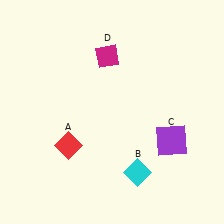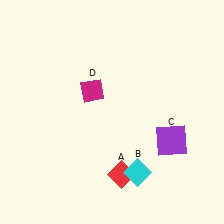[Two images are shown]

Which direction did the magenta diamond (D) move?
The magenta diamond (D) moved down.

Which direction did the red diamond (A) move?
The red diamond (A) moved right.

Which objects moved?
The objects that moved are: the red diamond (A), the magenta diamond (D).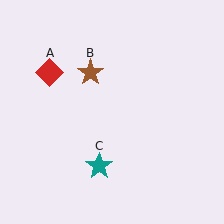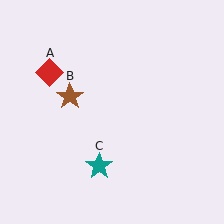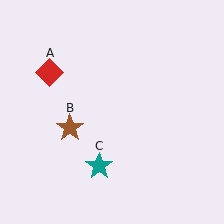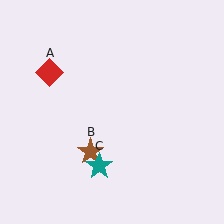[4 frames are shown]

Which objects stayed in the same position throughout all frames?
Red diamond (object A) and teal star (object C) remained stationary.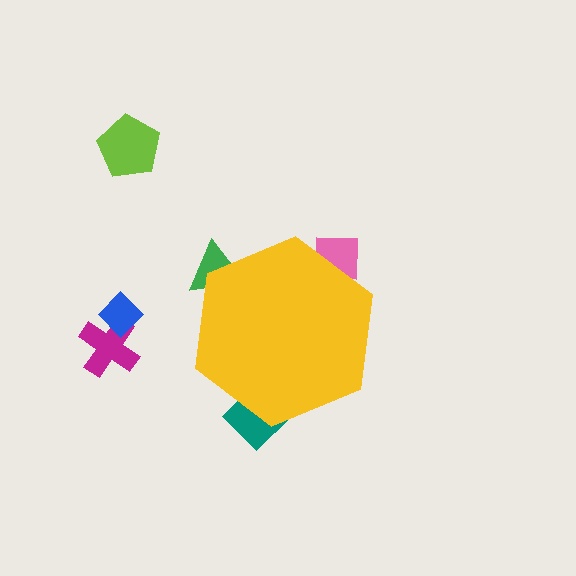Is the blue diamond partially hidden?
No, the blue diamond is fully visible.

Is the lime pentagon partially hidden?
No, the lime pentagon is fully visible.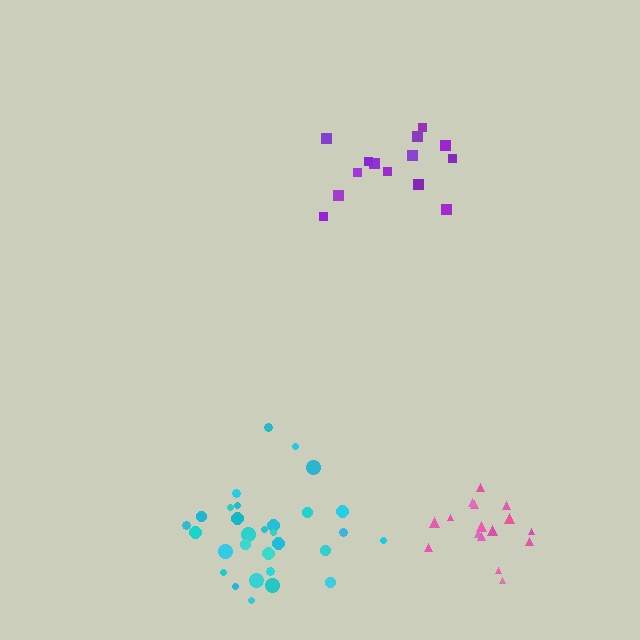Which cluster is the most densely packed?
Pink.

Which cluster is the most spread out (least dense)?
Cyan.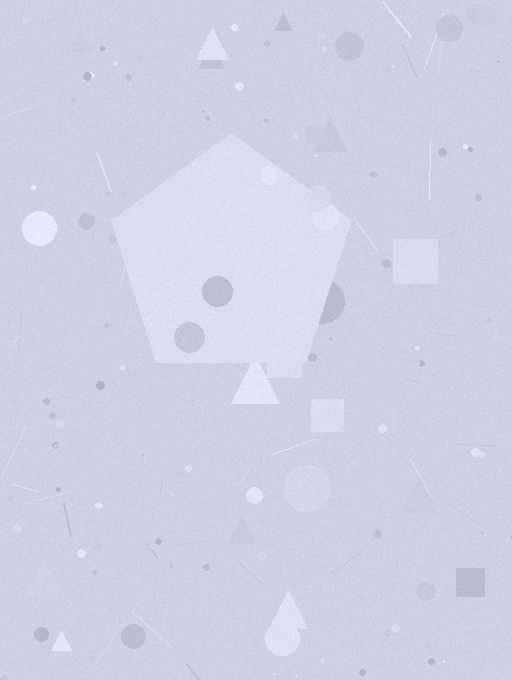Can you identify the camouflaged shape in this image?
The camouflaged shape is a pentagon.